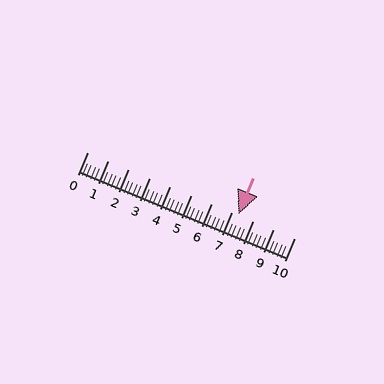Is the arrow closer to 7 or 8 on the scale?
The arrow is closer to 7.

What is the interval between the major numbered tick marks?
The major tick marks are spaced 1 units apart.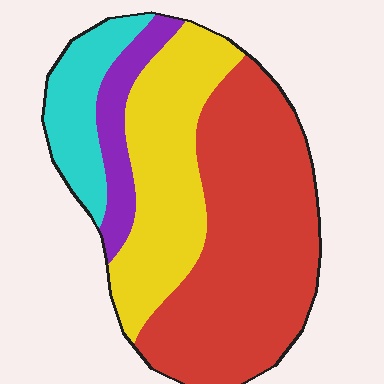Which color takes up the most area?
Red, at roughly 50%.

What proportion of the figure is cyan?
Cyan takes up about one eighth (1/8) of the figure.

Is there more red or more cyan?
Red.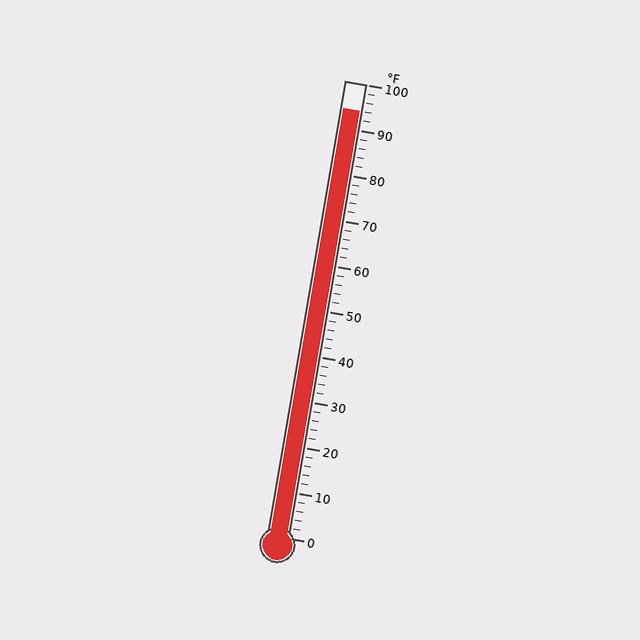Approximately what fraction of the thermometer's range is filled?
The thermometer is filled to approximately 95% of its range.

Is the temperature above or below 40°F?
The temperature is above 40°F.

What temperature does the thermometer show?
The thermometer shows approximately 94°F.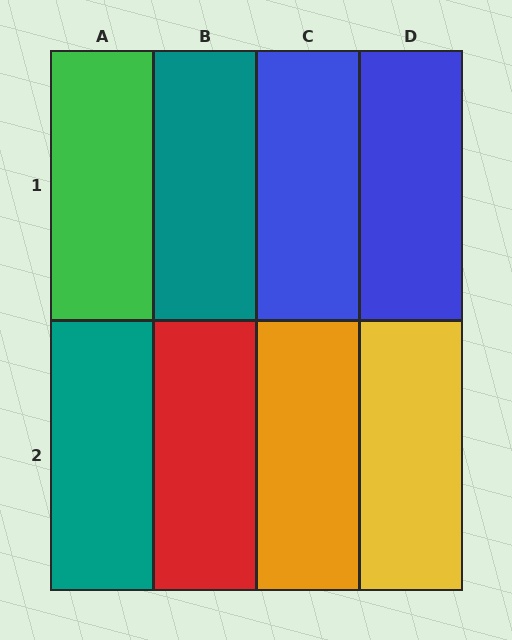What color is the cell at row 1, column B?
Teal.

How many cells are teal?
2 cells are teal.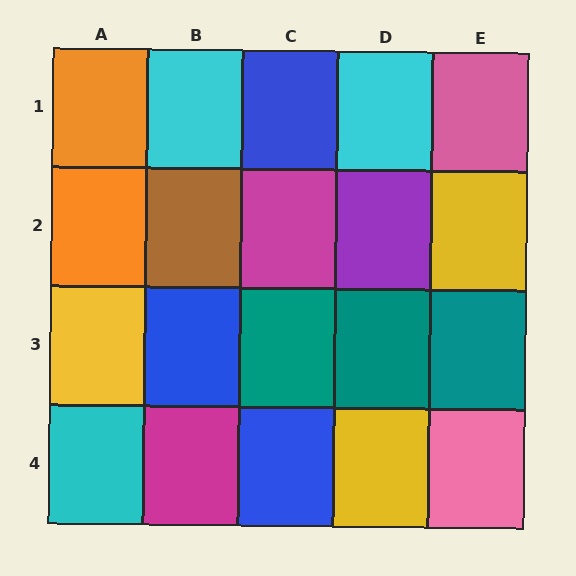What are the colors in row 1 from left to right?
Orange, cyan, blue, cyan, pink.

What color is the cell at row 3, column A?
Yellow.